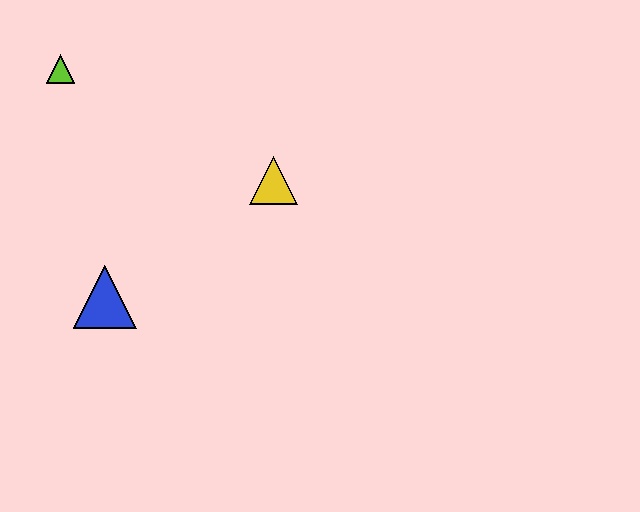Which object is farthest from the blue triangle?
The lime triangle is farthest from the blue triangle.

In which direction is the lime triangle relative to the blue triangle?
The lime triangle is above the blue triangle.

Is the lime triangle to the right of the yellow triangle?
No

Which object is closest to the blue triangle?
The yellow triangle is closest to the blue triangle.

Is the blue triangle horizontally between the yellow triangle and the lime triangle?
Yes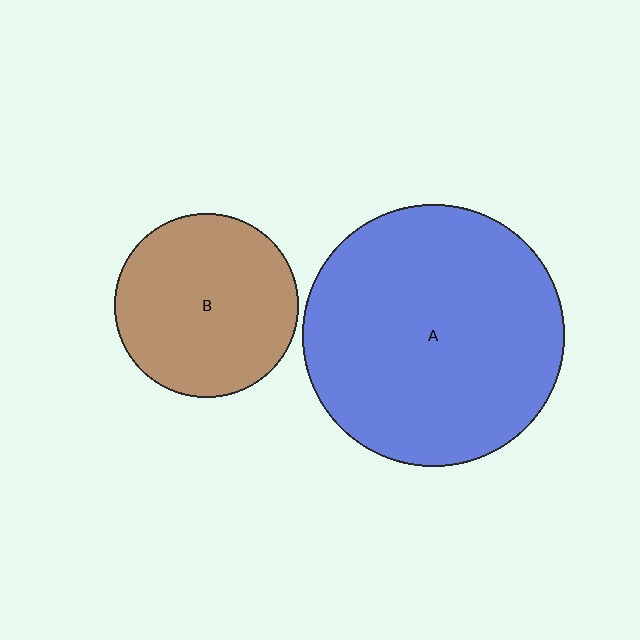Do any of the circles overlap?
No, none of the circles overlap.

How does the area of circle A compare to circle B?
Approximately 2.0 times.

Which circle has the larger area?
Circle A (blue).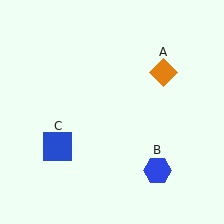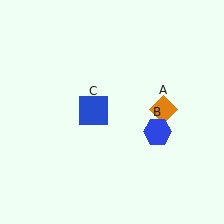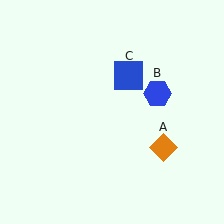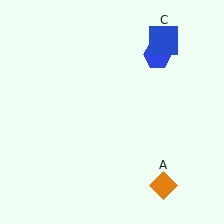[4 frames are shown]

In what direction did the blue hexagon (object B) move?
The blue hexagon (object B) moved up.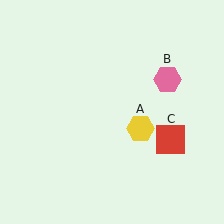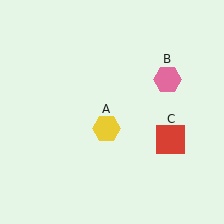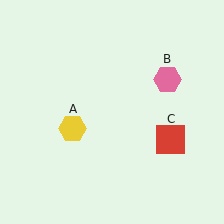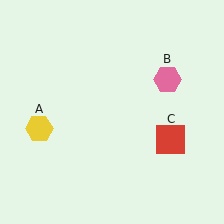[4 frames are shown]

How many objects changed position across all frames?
1 object changed position: yellow hexagon (object A).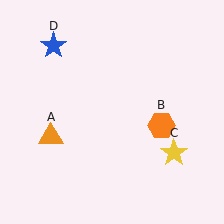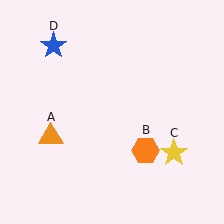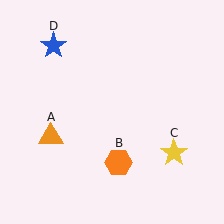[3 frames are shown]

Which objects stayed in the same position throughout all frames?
Orange triangle (object A) and yellow star (object C) and blue star (object D) remained stationary.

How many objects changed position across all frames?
1 object changed position: orange hexagon (object B).